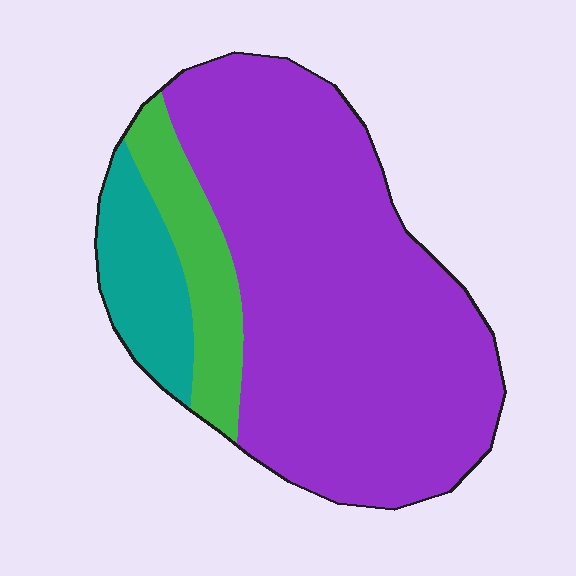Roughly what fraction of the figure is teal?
Teal covers around 15% of the figure.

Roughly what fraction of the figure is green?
Green takes up less than a sixth of the figure.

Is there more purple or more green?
Purple.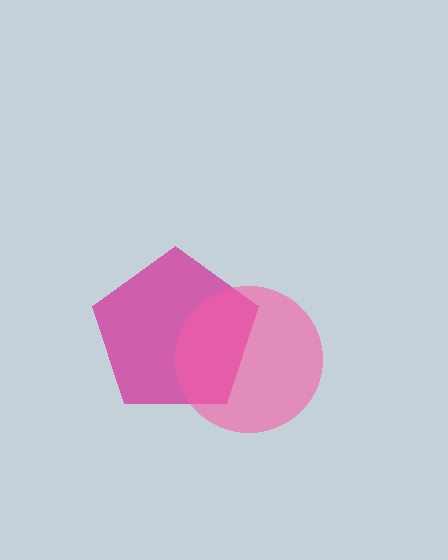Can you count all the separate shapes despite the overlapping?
Yes, there are 2 separate shapes.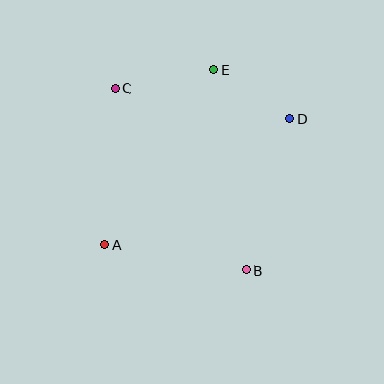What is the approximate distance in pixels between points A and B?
The distance between A and B is approximately 144 pixels.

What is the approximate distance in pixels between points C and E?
The distance between C and E is approximately 100 pixels.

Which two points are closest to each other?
Points D and E are closest to each other.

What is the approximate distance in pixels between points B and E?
The distance between B and E is approximately 203 pixels.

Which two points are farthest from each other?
Points B and C are farthest from each other.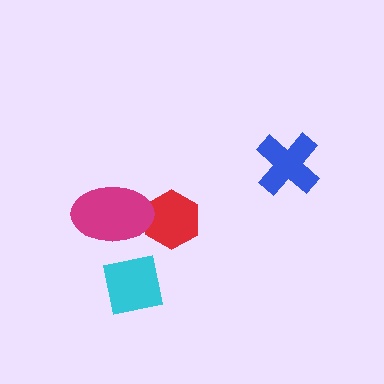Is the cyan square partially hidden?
No, no other shape covers it.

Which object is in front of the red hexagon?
The magenta ellipse is in front of the red hexagon.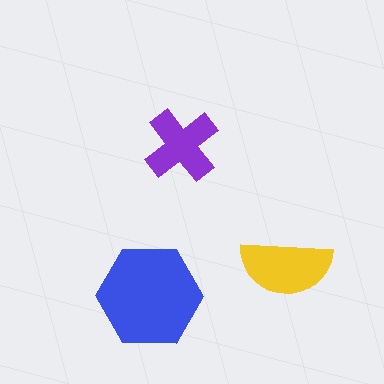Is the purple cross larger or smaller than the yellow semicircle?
Smaller.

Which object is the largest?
The blue hexagon.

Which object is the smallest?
The purple cross.